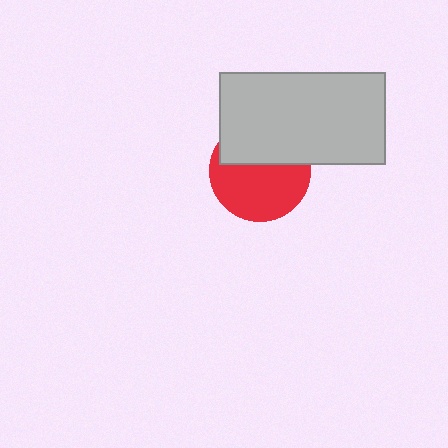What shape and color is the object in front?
The object in front is a light gray rectangle.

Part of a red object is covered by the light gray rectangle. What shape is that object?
It is a circle.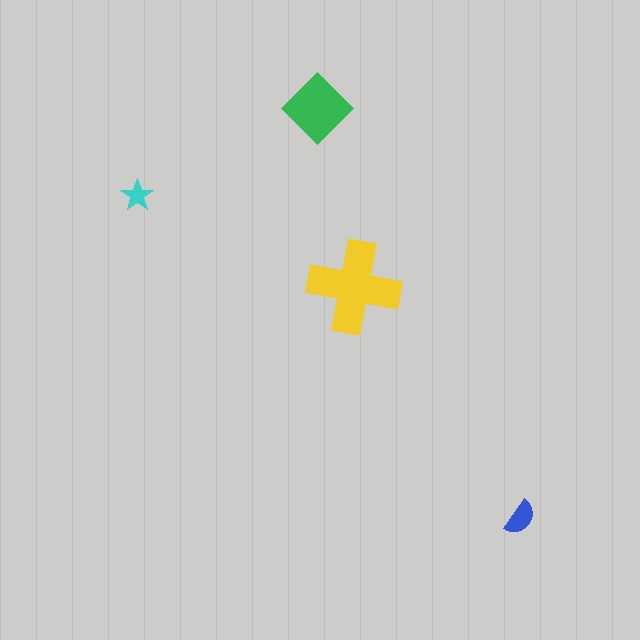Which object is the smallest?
The cyan star.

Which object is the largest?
The yellow cross.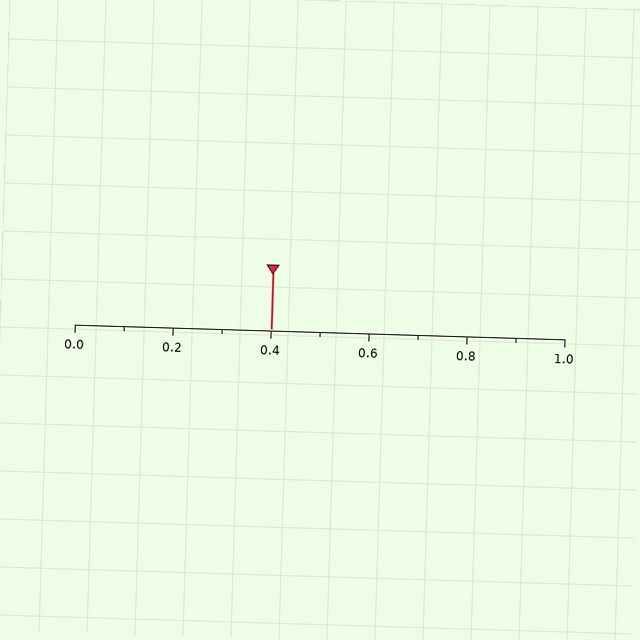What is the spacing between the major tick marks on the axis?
The major ticks are spaced 0.2 apart.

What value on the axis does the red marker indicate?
The marker indicates approximately 0.4.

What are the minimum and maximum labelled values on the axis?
The axis runs from 0.0 to 1.0.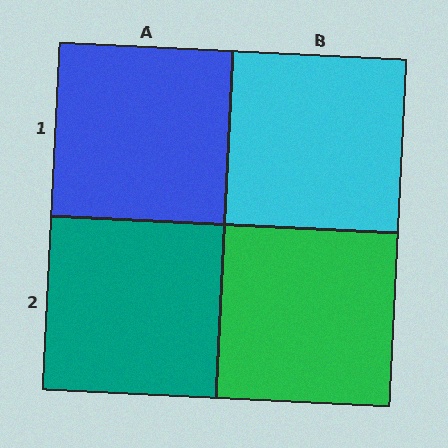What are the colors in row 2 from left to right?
Teal, green.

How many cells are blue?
1 cell is blue.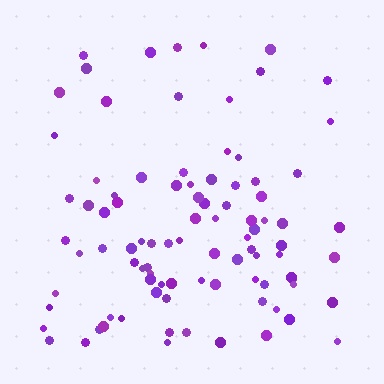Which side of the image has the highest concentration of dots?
The bottom.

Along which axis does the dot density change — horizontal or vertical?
Vertical.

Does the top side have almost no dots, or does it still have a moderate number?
Still a moderate number, just noticeably fewer than the bottom.